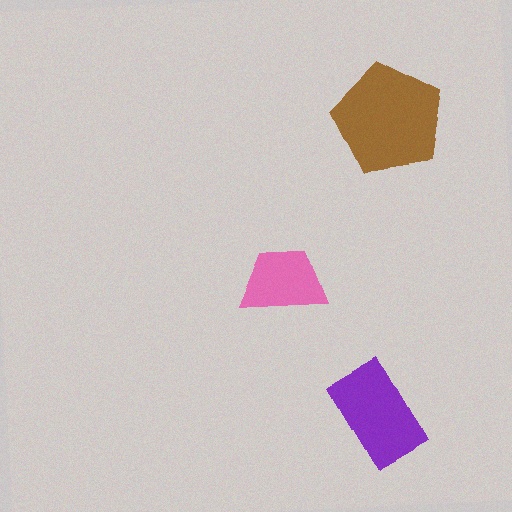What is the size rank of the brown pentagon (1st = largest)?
1st.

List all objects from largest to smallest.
The brown pentagon, the purple rectangle, the pink trapezoid.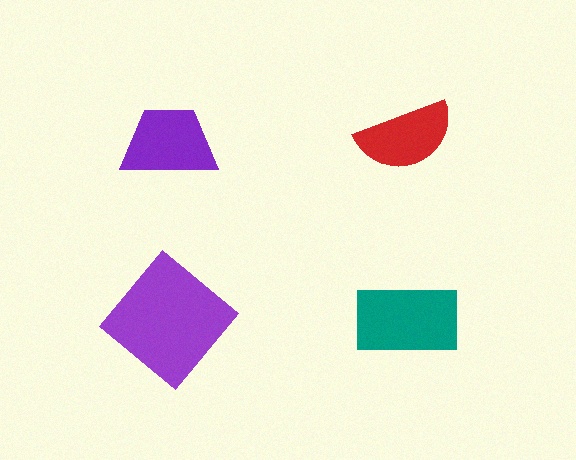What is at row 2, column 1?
A purple diamond.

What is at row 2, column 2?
A teal rectangle.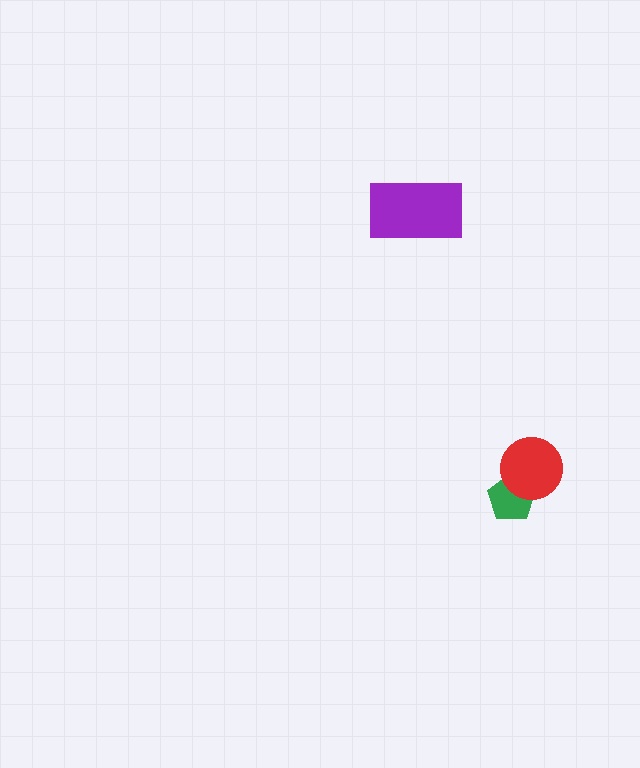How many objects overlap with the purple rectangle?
0 objects overlap with the purple rectangle.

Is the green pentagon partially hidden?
Yes, it is partially covered by another shape.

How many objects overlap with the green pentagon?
1 object overlaps with the green pentagon.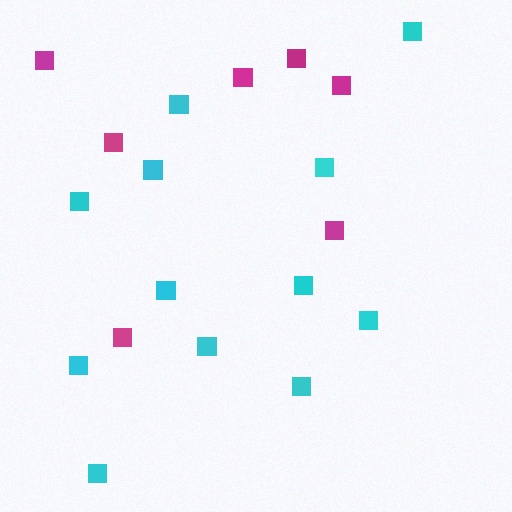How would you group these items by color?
There are 2 groups: one group of cyan squares (12) and one group of magenta squares (7).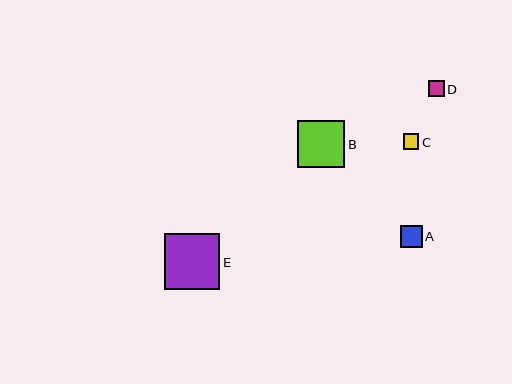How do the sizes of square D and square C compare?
Square D and square C are approximately the same size.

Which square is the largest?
Square E is the largest with a size of approximately 56 pixels.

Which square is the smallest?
Square C is the smallest with a size of approximately 15 pixels.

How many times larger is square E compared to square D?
Square E is approximately 3.4 times the size of square D.